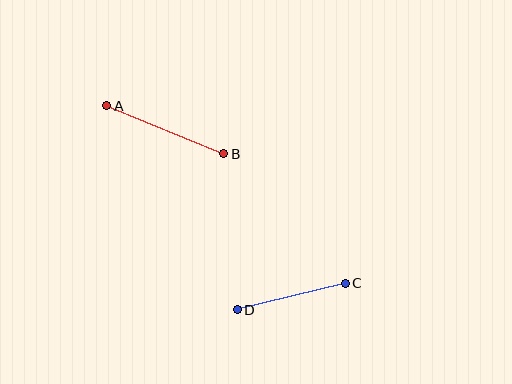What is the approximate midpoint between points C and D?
The midpoint is at approximately (291, 297) pixels.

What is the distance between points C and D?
The distance is approximately 111 pixels.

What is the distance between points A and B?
The distance is approximately 126 pixels.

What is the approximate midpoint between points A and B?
The midpoint is at approximately (165, 130) pixels.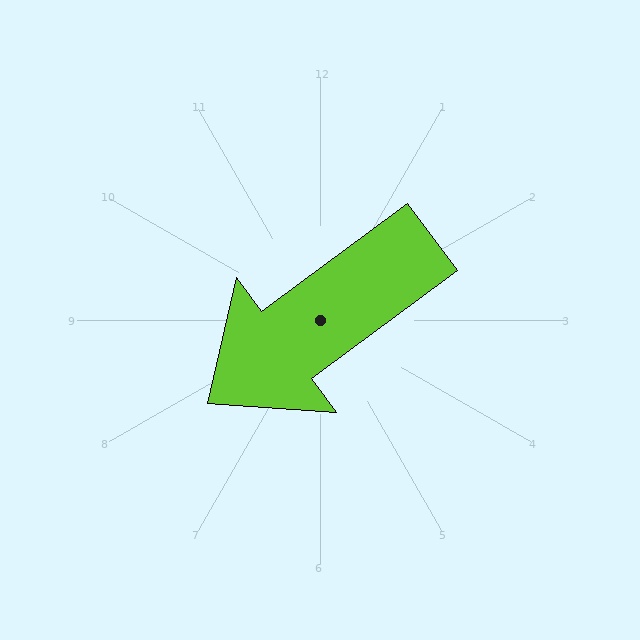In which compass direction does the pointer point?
Southwest.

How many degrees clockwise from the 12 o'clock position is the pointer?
Approximately 234 degrees.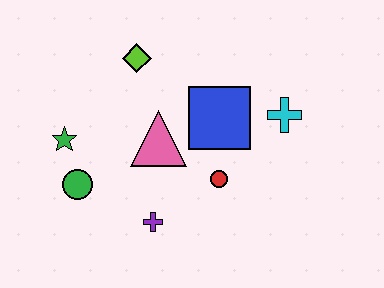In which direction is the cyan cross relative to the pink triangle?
The cyan cross is to the right of the pink triangle.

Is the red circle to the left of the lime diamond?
No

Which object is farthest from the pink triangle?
The cyan cross is farthest from the pink triangle.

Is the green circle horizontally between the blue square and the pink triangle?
No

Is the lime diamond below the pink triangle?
No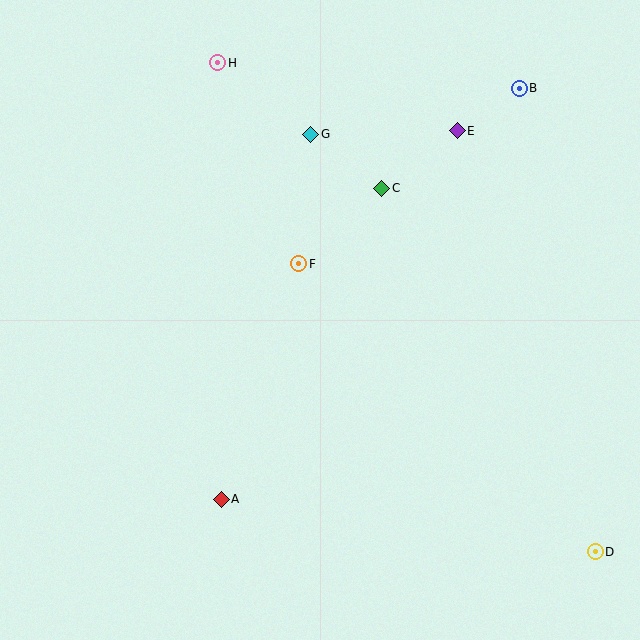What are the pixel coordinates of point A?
Point A is at (221, 499).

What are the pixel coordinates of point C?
Point C is at (382, 188).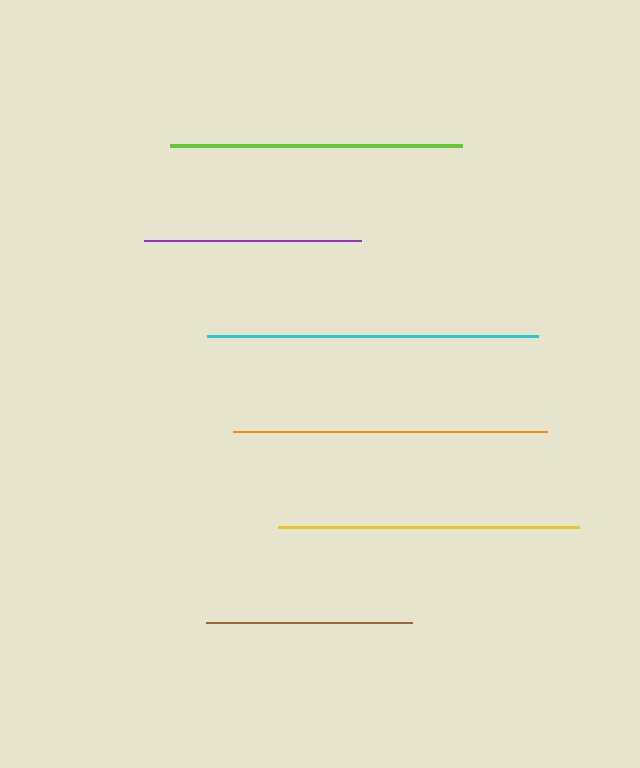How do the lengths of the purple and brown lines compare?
The purple and brown lines are approximately the same length.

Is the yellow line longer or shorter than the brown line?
The yellow line is longer than the brown line.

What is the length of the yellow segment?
The yellow segment is approximately 300 pixels long.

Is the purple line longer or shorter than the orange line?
The orange line is longer than the purple line.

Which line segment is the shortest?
The brown line is the shortest at approximately 206 pixels.